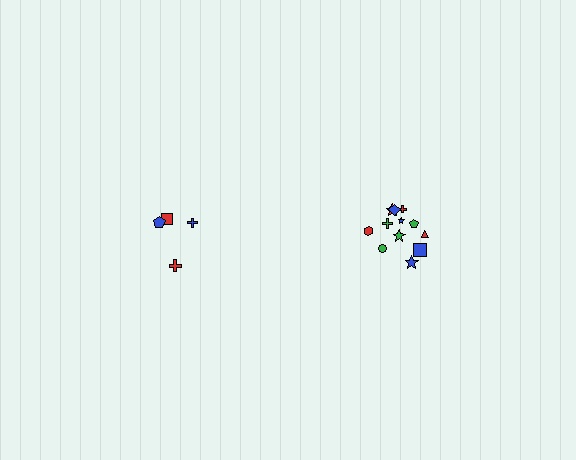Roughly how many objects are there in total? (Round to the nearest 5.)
Roughly 15 objects in total.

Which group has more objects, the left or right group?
The right group.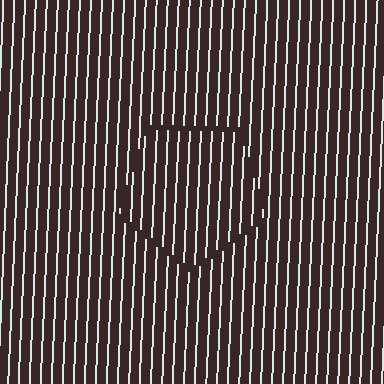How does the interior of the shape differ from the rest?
The interior of the shape contains the same grating, shifted by half a period — the contour is defined by the phase discontinuity where line-ends from the inner and outer gratings abut.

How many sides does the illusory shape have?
5 sides — the line-ends trace a pentagon.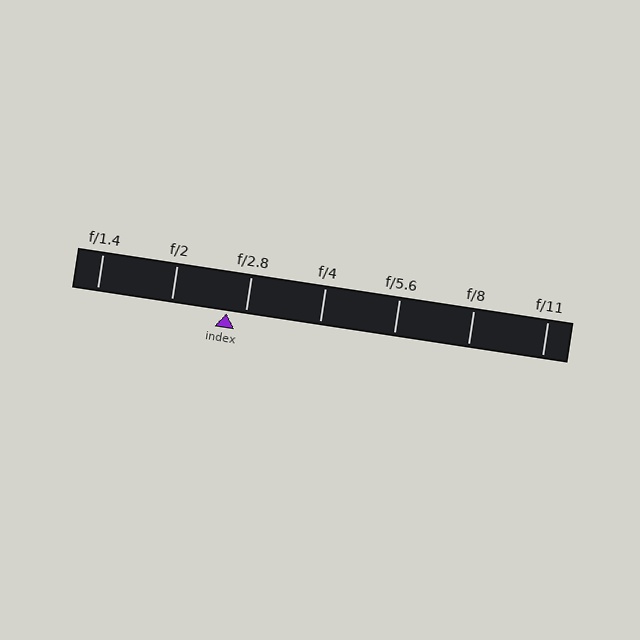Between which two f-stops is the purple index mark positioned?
The index mark is between f/2 and f/2.8.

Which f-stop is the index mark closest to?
The index mark is closest to f/2.8.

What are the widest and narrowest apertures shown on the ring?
The widest aperture shown is f/1.4 and the narrowest is f/11.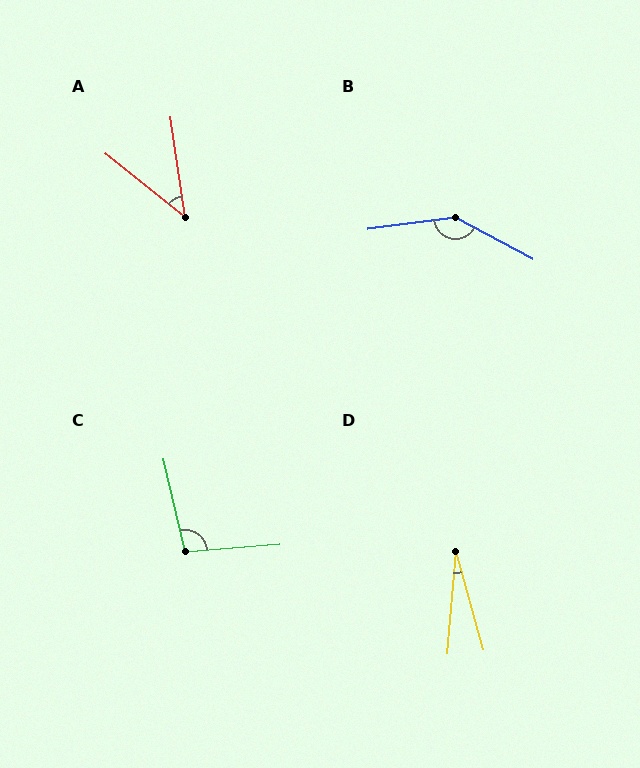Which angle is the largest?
B, at approximately 144 degrees.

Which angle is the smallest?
D, at approximately 21 degrees.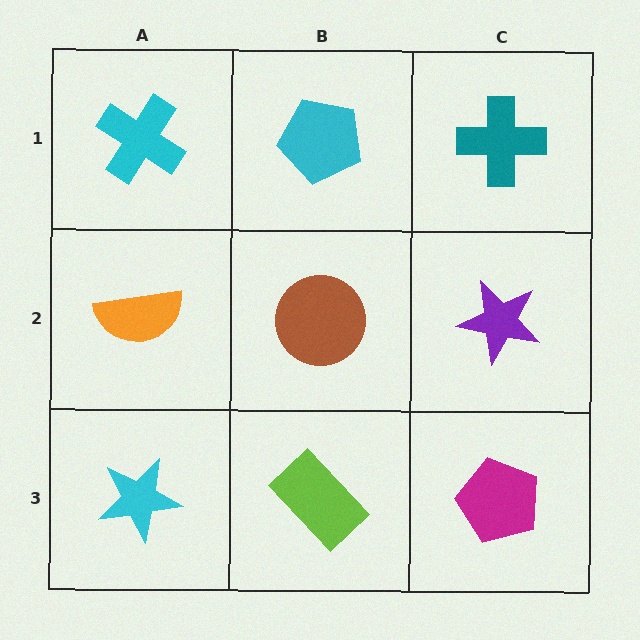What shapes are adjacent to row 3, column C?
A purple star (row 2, column C), a lime rectangle (row 3, column B).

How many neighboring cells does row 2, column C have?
3.